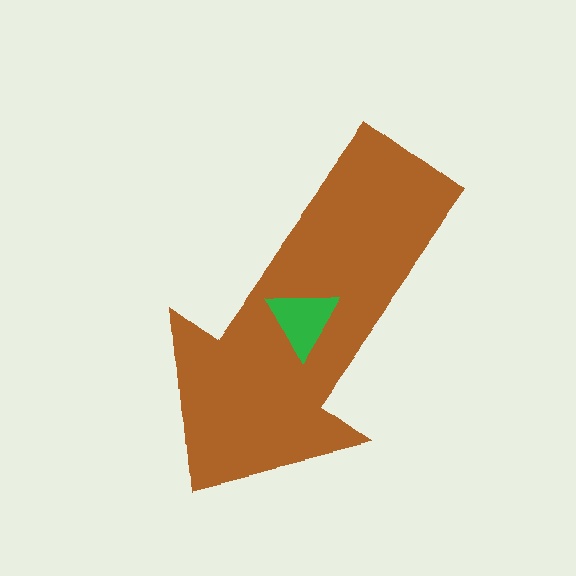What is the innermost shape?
The green triangle.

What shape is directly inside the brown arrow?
The green triangle.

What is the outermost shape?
The brown arrow.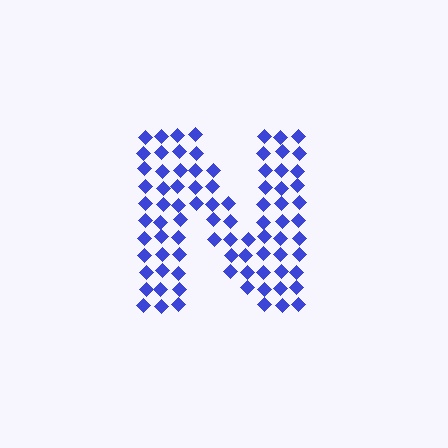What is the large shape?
The large shape is the letter N.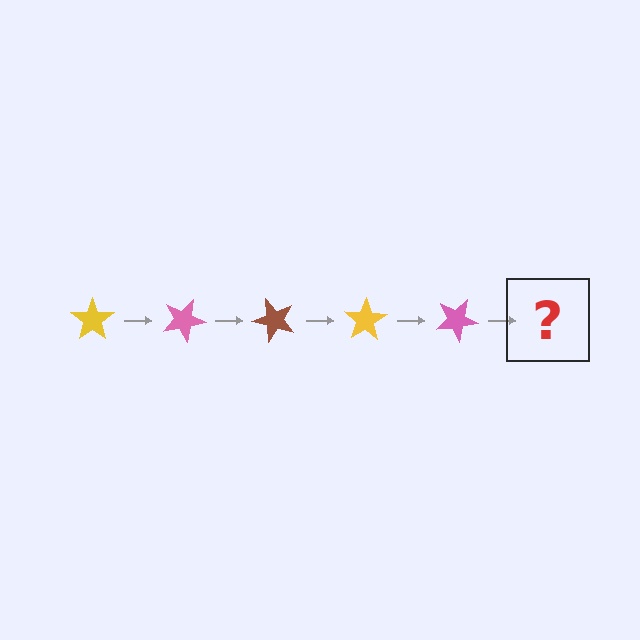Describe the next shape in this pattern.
It should be a brown star, rotated 125 degrees from the start.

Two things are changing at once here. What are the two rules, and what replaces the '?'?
The two rules are that it rotates 25 degrees each step and the color cycles through yellow, pink, and brown. The '?' should be a brown star, rotated 125 degrees from the start.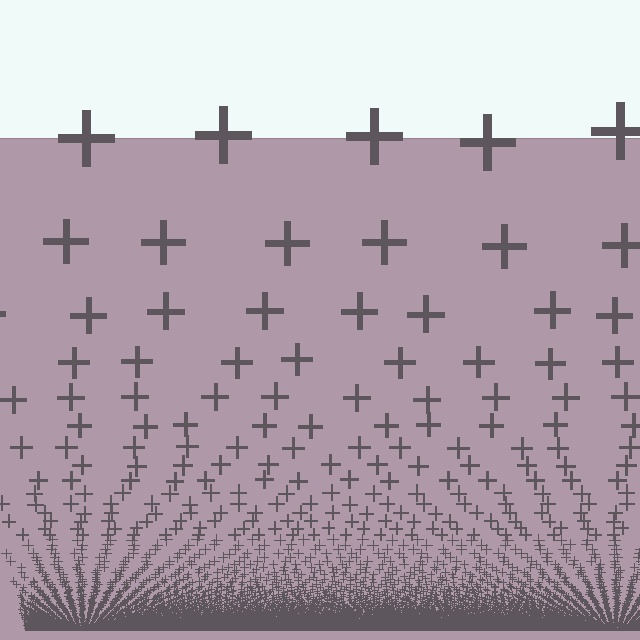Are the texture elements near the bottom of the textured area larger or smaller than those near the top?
Smaller. The gradient is inverted — elements near the bottom are smaller and denser.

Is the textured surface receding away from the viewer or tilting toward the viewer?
The surface appears to tilt toward the viewer. Texture elements get larger and sparser toward the top.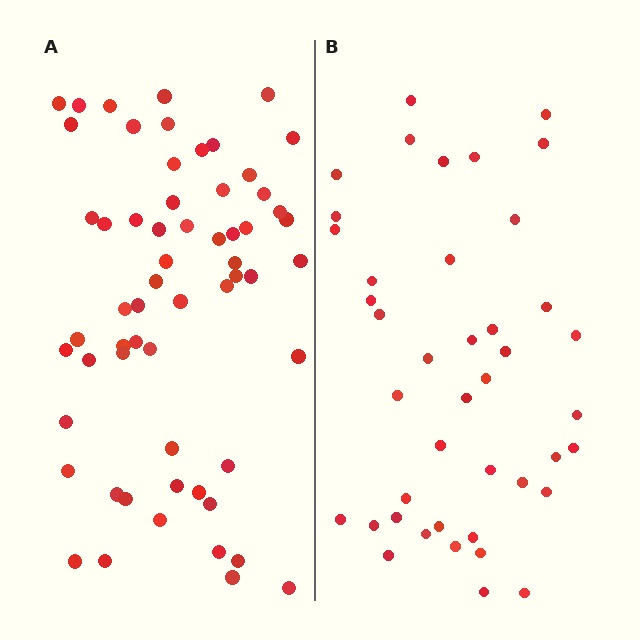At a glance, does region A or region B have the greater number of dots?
Region A (the left region) has more dots.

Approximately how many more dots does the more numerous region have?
Region A has approximately 20 more dots than region B.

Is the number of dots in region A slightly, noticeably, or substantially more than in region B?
Region A has noticeably more, but not dramatically so. The ratio is roughly 1.4 to 1.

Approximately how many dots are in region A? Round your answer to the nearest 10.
About 60 dots.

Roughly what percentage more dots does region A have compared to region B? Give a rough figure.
About 45% more.